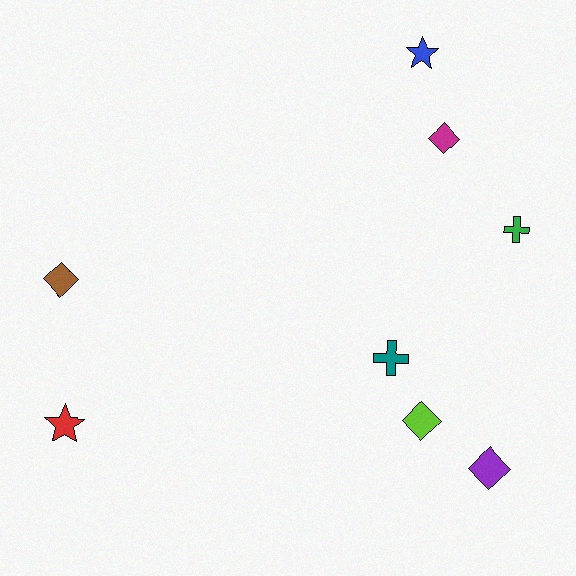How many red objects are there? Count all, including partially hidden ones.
There is 1 red object.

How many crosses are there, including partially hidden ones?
There are 2 crosses.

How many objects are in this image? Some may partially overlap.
There are 8 objects.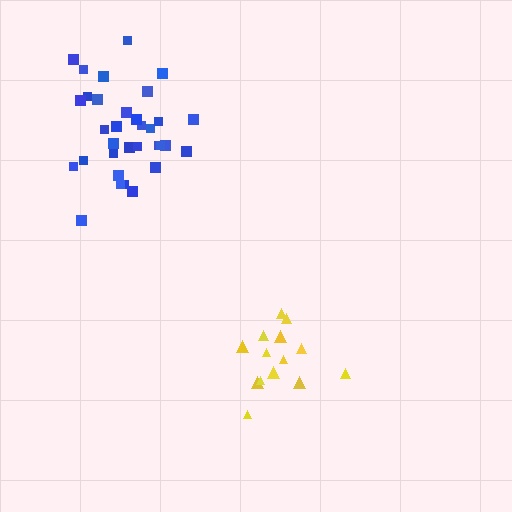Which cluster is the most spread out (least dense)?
Yellow.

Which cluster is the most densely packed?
Blue.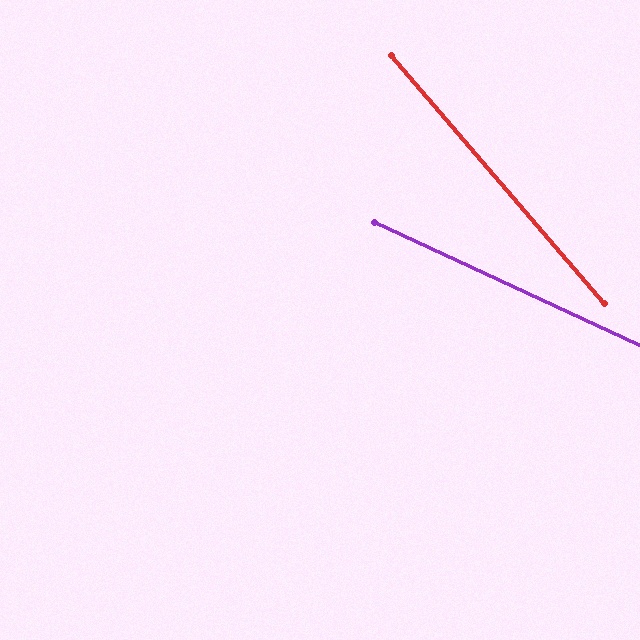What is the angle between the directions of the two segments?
Approximately 25 degrees.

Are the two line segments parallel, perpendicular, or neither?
Neither parallel nor perpendicular — they differ by about 25°.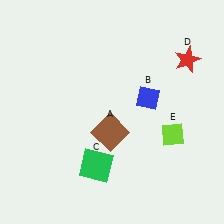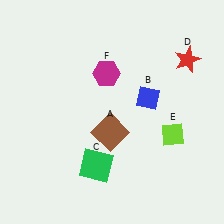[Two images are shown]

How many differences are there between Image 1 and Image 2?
There is 1 difference between the two images.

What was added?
A magenta hexagon (F) was added in Image 2.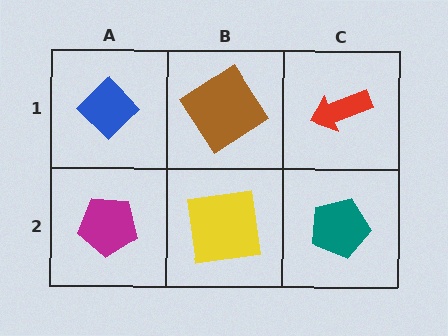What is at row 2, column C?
A teal pentagon.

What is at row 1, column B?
A brown diamond.